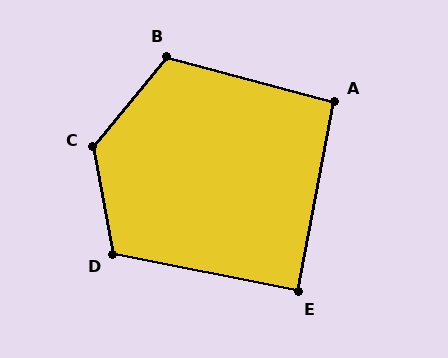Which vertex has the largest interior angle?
C, at approximately 131 degrees.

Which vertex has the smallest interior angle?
E, at approximately 90 degrees.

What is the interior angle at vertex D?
Approximately 111 degrees (obtuse).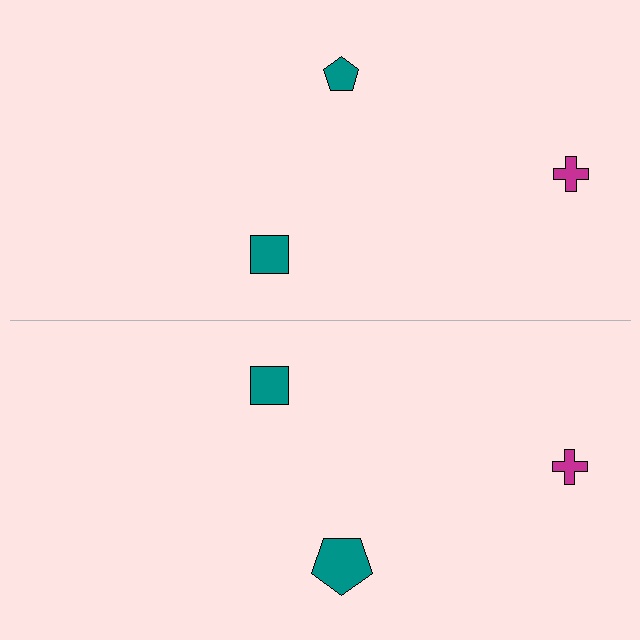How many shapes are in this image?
There are 6 shapes in this image.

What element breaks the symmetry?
The teal pentagon on the bottom side has a different size than its mirror counterpart.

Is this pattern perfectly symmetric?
No, the pattern is not perfectly symmetric. The teal pentagon on the bottom side has a different size than its mirror counterpart.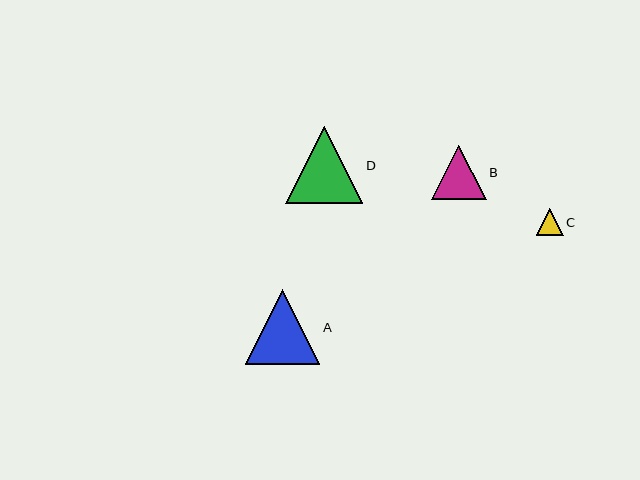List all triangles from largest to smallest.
From largest to smallest: D, A, B, C.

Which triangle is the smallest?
Triangle C is the smallest with a size of approximately 27 pixels.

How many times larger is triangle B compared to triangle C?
Triangle B is approximately 2.0 times the size of triangle C.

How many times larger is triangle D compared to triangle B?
Triangle D is approximately 1.4 times the size of triangle B.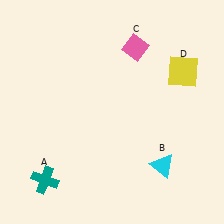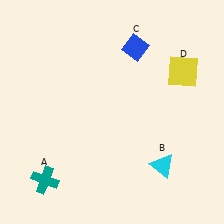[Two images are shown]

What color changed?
The diamond (C) changed from pink in Image 1 to blue in Image 2.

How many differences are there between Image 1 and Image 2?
There is 1 difference between the two images.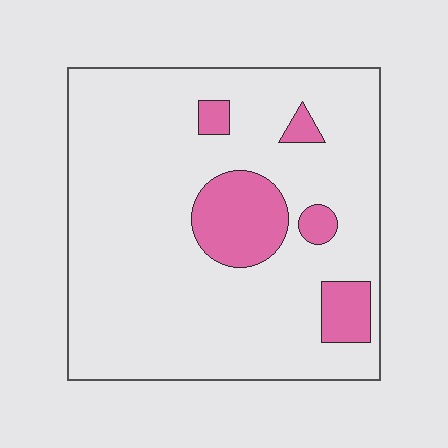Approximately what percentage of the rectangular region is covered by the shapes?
Approximately 15%.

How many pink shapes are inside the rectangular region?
5.